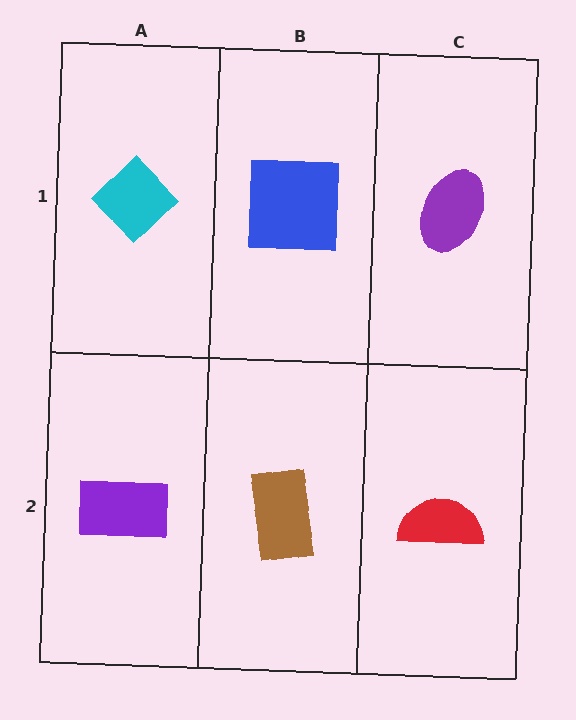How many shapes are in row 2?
3 shapes.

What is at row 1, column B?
A blue square.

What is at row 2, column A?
A purple rectangle.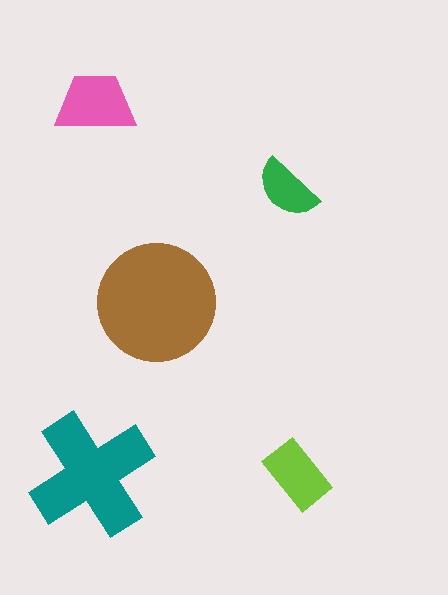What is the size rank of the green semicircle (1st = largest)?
5th.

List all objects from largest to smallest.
The brown circle, the teal cross, the pink trapezoid, the lime rectangle, the green semicircle.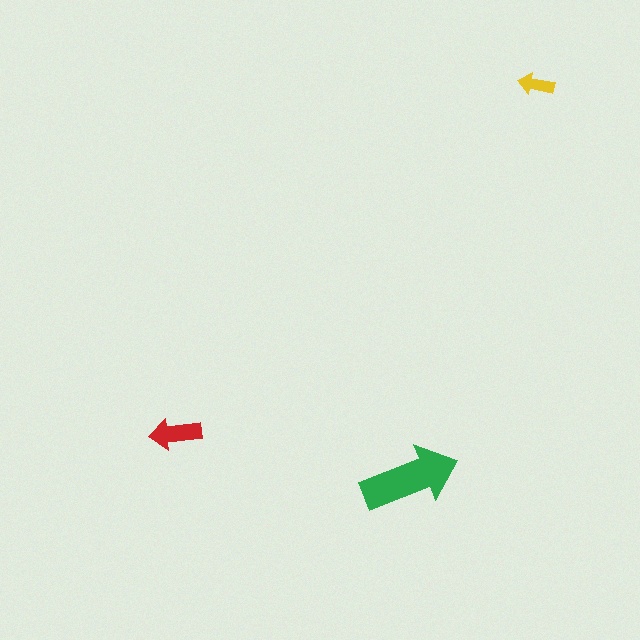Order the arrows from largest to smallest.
the green one, the red one, the yellow one.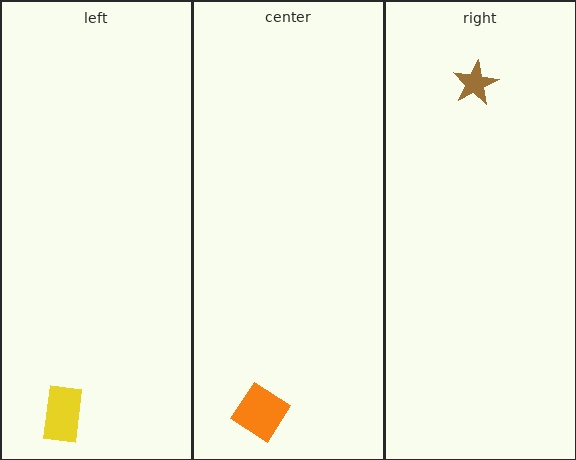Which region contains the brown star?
The right region.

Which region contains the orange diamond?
The center region.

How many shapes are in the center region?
1.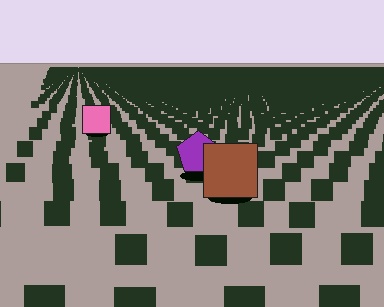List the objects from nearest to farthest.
From nearest to farthest: the brown square, the purple pentagon, the pink square.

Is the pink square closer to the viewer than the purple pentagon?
No. The purple pentagon is closer — you can tell from the texture gradient: the ground texture is coarser near it.